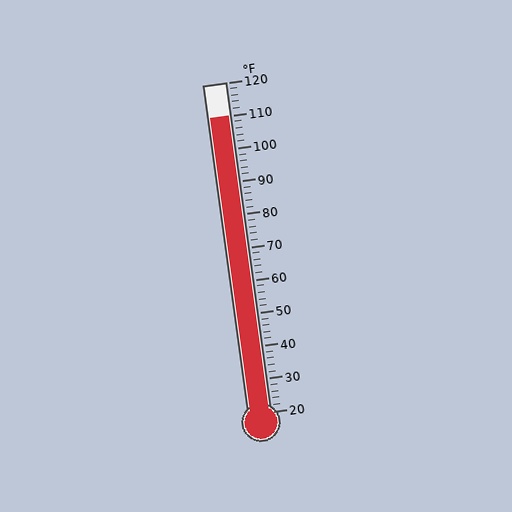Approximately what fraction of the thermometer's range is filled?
The thermometer is filled to approximately 90% of its range.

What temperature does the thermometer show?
The thermometer shows approximately 110°F.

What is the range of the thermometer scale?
The thermometer scale ranges from 20°F to 120°F.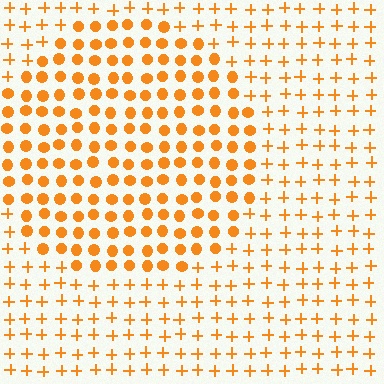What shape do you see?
I see a circle.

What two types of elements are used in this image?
The image uses circles inside the circle region and plus signs outside it.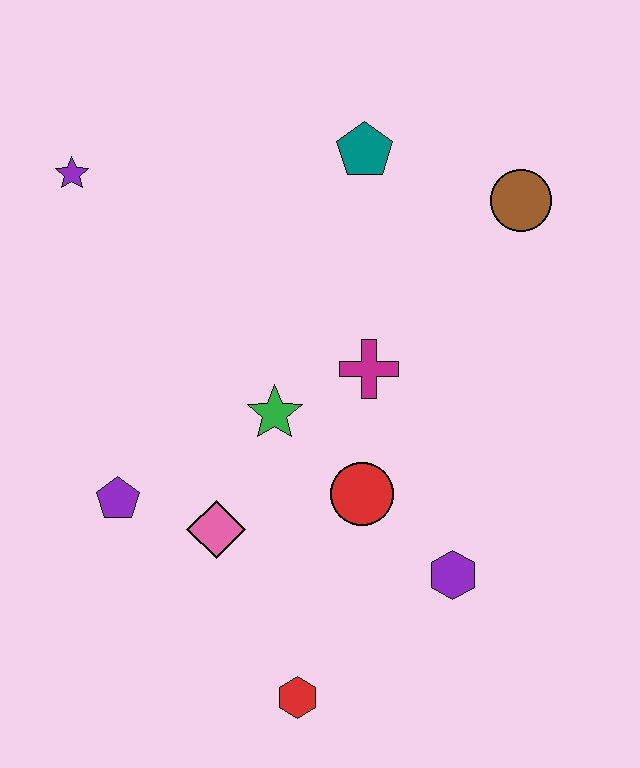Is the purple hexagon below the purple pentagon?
Yes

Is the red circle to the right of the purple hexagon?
No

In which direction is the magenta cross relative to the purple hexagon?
The magenta cross is above the purple hexagon.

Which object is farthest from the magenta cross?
The purple star is farthest from the magenta cross.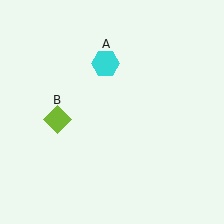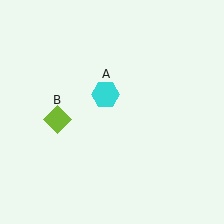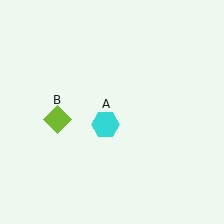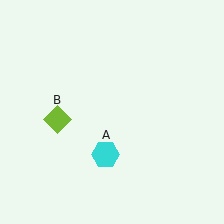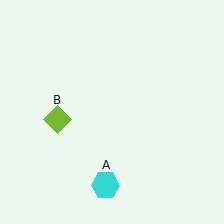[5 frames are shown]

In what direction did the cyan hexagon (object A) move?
The cyan hexagon (object A) moved down.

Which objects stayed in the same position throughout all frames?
Lime diamond (object B) remained stationary.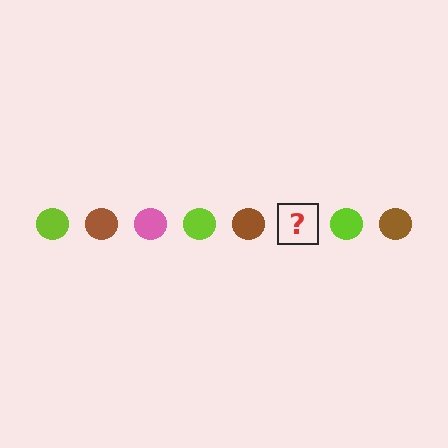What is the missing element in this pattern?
The missing element is a pink circle.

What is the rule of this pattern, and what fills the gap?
The rule is that the pattern cycles through lime, brown, pink circles. The gap should be filled with a pink circle.